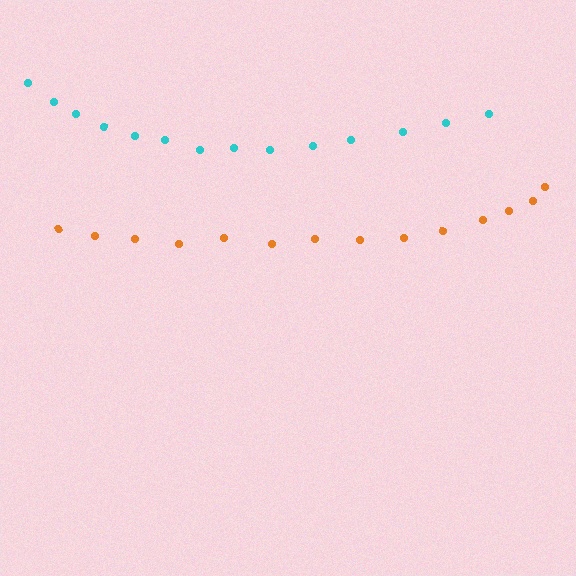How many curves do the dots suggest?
There are 2 distinct paths.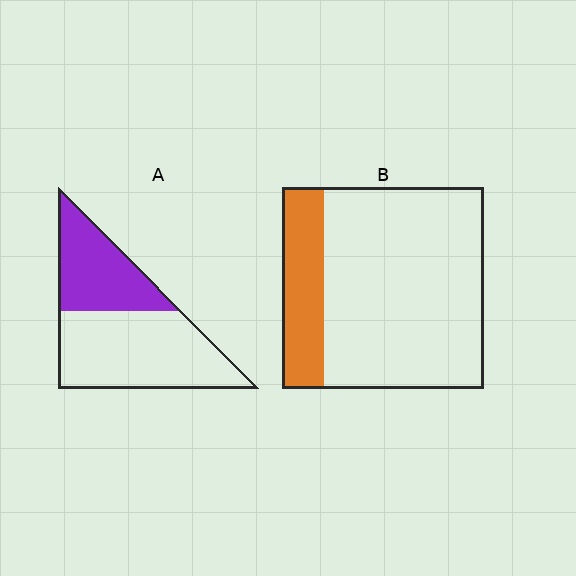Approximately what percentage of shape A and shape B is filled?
A is approximately 40% and B is approximately 20%.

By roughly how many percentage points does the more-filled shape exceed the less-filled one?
By roughly 15 percentage points (A over B).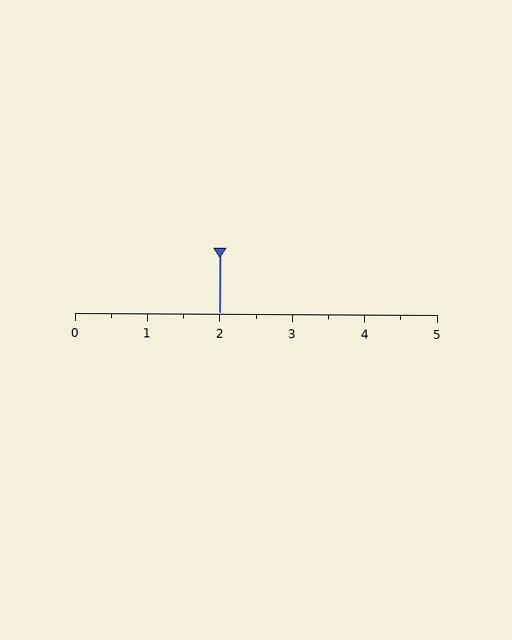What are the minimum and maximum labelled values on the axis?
The axis runs from 0 to 5.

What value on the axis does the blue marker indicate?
The marker indicates approximately 2.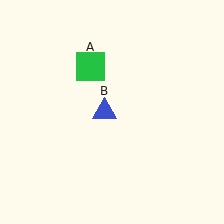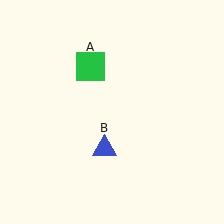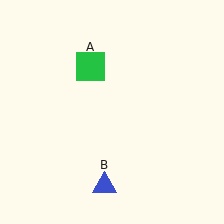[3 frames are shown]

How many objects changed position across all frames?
1 object changed position: blue triangle (object B).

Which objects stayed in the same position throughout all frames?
Green square (object A) remained stationary.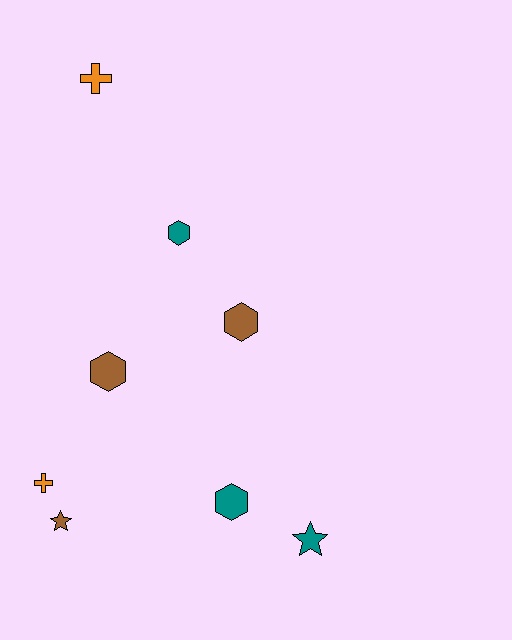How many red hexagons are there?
There are no red hexagons.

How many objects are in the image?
There are 8 objects.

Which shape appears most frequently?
Hexagon, with 4 objects.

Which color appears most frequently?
Brown, with 3 objects.